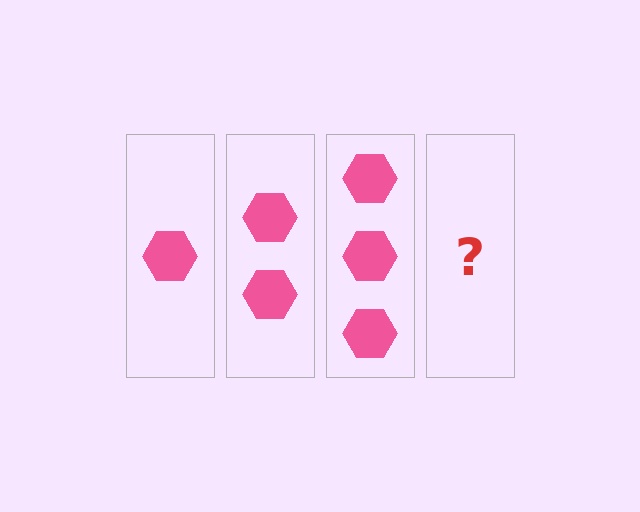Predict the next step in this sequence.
The next step is 4 hexagons.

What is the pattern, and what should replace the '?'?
The pattern is that each step adds one more hexagon. The '?' should be 4 hexagons.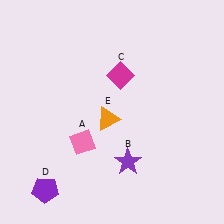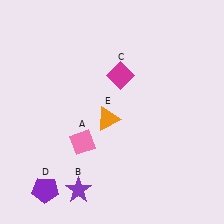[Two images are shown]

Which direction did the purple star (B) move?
The purple star (B) moved left.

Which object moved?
The purple star (B) moved left.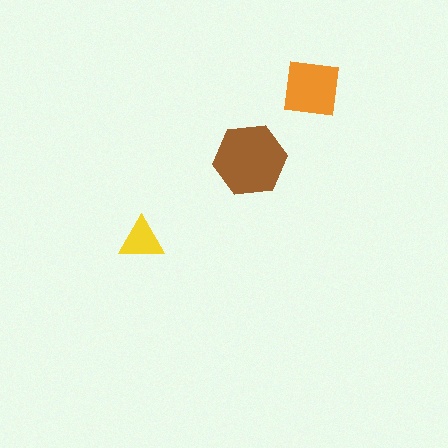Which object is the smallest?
The yellow triangle.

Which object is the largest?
The brown hexagon.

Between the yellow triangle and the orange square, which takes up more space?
The orange square.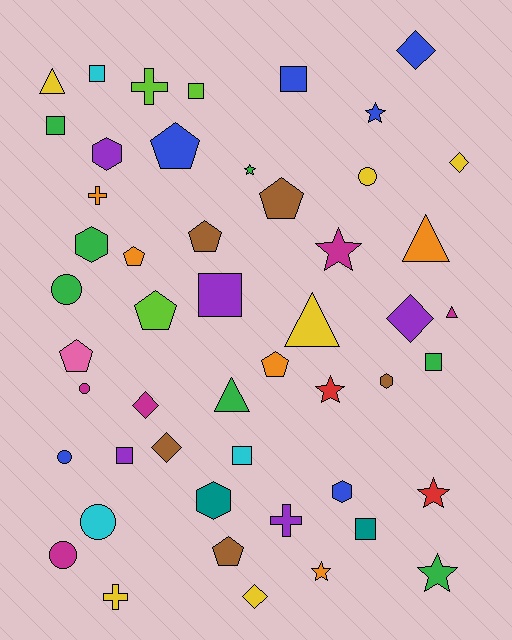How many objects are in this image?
There are 50 objects.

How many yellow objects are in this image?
There are 6 yellow objects.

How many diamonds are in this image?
There are 6 diamonds.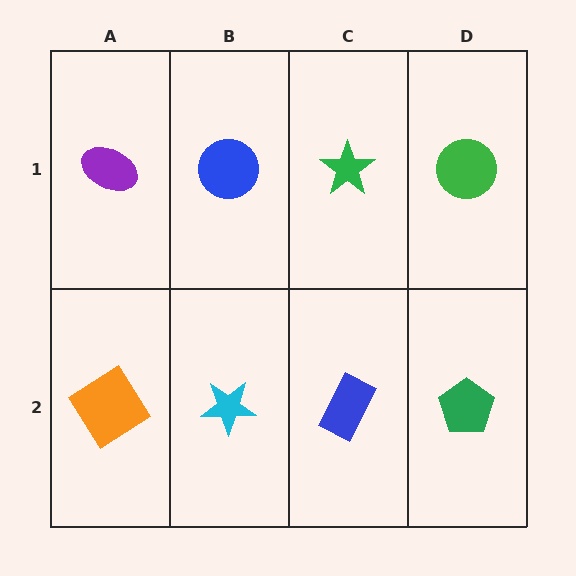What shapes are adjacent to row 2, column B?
A blue circle (row 1, column B), an orange diamond (row 2, column A), a blue rectangle (row 2, column C).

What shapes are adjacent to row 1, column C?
A blue rectangle (row 2, column C), a blue circle (row 1, column B), a green circle (row 1, column D).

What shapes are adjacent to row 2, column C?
A green star (row 1, column C), a cyan star (row 2, column B), a green pentagon (row 2, column D).